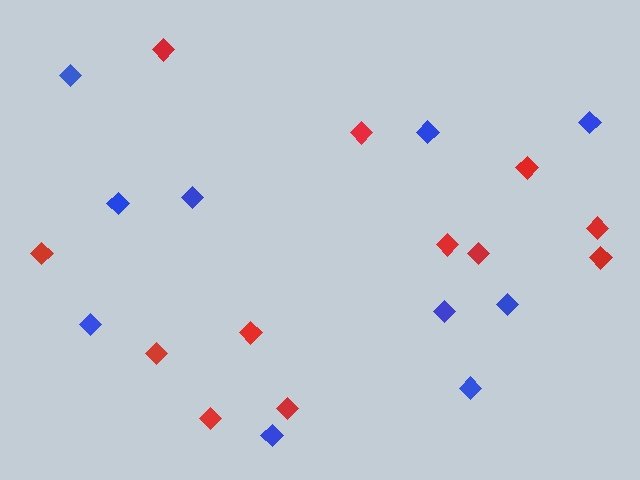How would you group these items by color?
There are 2 groups: one group of red diamonds (12) and one group of blue diamonds (10).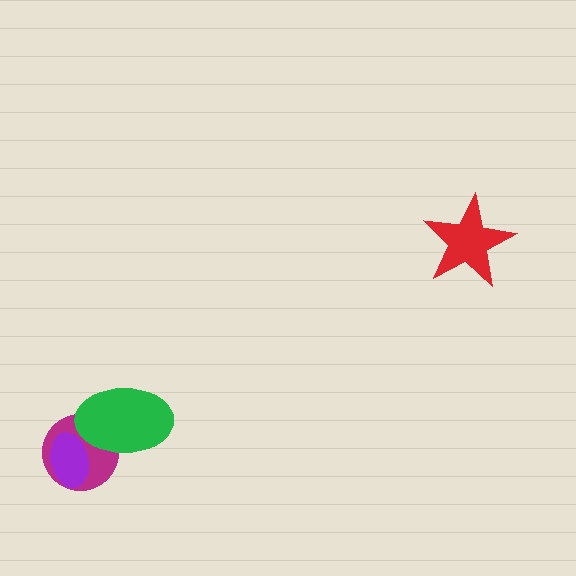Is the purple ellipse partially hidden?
Yes, it is partially covered by another shape.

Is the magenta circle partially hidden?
Yes, it is partially covered by another shape.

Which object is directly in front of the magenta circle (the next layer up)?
The purple ellipse is directly in front of the magenta circle.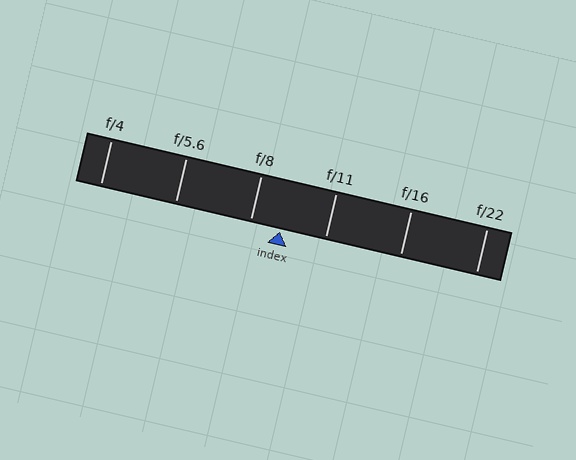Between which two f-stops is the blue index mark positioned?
The index mark is between f/8 and f/11.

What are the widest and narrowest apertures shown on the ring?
The widest aperture shown is f/4 and the narrowest is f/22.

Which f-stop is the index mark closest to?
The index mark is closest to f/8.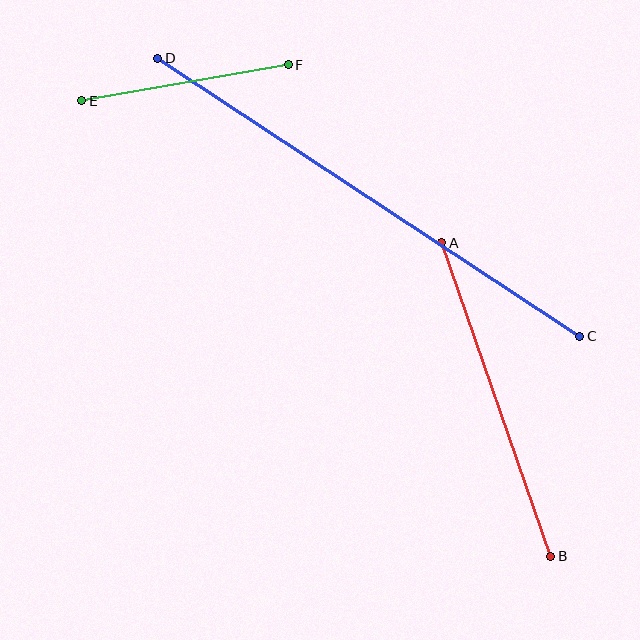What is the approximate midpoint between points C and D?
The midpoint is at approximately (369, 197) pixels.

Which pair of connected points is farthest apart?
Points C and D are farthest apart.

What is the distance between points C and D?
The distance is approximately 505 pixels.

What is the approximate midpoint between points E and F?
The midpoint is at approximately (185, 83) pixels.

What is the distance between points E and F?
The distance is approximately 210 pixels.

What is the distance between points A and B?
The distance is approximately 332 pixels.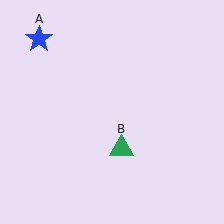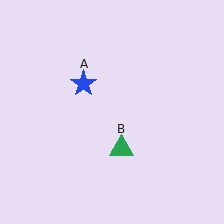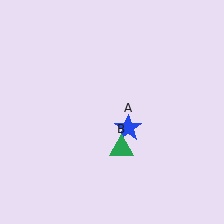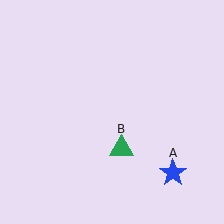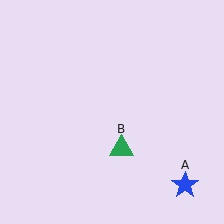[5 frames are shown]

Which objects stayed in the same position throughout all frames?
Green triangle (object B) remained stationary.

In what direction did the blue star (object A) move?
The blue star (object A) moved down and to the right.